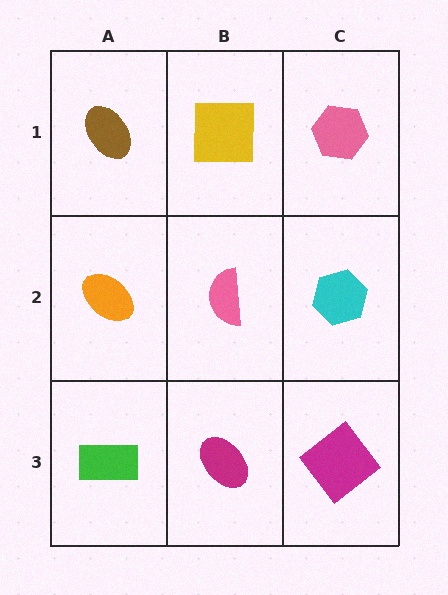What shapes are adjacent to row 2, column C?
A pink hexagon (row 1, column C), a magenta diamond (row 3, column C), a pink semicircle (row 2, column B).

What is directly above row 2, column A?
A brown ellipse.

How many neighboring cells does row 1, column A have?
2.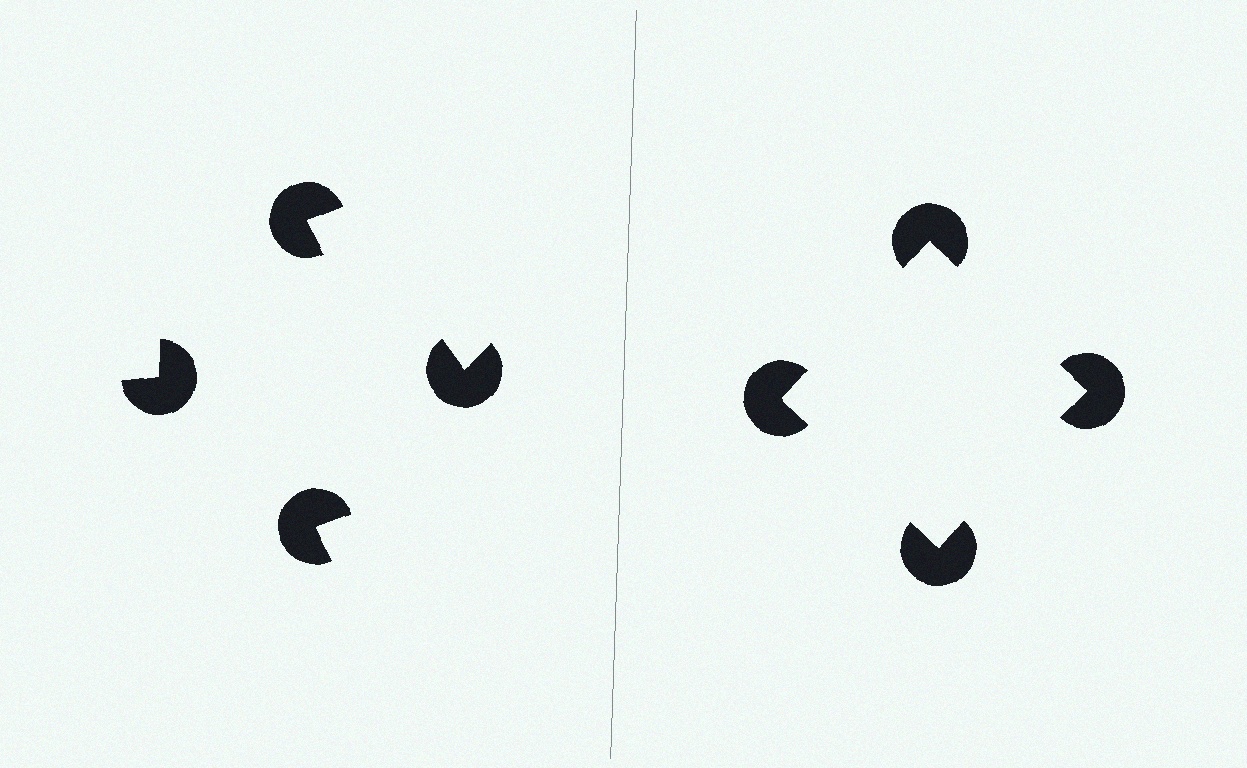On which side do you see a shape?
An illusory square appears on the right side. On the left side the wedge cuts are rotated, so no coherent shape forms.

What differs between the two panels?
The pac-man discs are positioned identically on both sides; only the wedge orientations differ. On the right they align to a square; on the left they are misaligned.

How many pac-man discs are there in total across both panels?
8 — 4 on each side.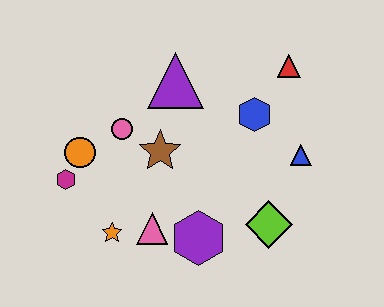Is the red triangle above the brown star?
Yes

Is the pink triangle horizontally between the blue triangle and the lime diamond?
No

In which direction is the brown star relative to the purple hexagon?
The brown star is above the purple hexagon.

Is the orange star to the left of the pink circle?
Yes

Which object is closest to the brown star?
The pink circle is closest to the brown star.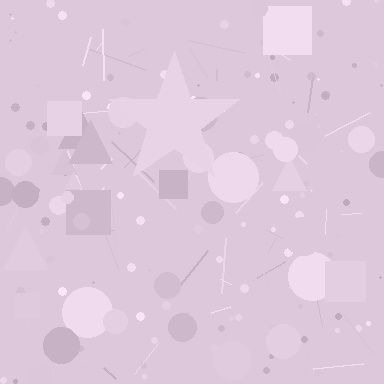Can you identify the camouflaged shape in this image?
The camouflaged shape is a star.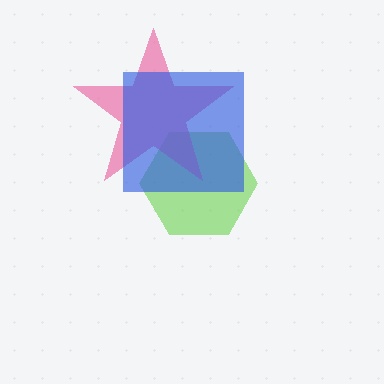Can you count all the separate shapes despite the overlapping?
Yes, there are 3 separate shapes.